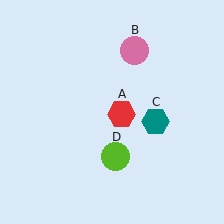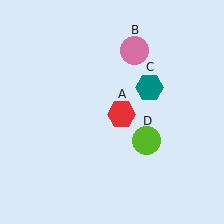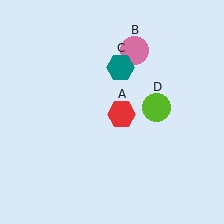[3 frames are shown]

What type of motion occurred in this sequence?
The teal hexagon (object C), lime circle (object D) rotated counterclockwise around the center of the scene.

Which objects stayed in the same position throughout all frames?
Red hexagon (object A) and pink circle (object B) remained stationary.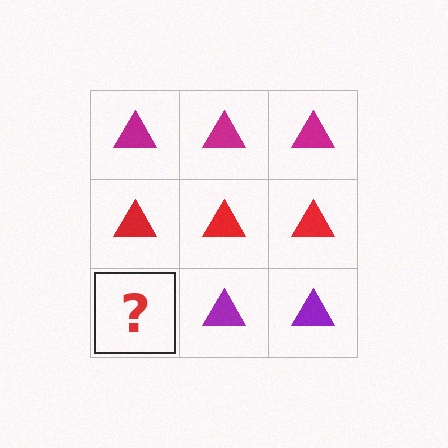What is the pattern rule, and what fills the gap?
The rule is that each row has a consistent color. The gap should be filled with a purple triangle.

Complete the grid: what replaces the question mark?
The question mark should be replaced with a purple triangle.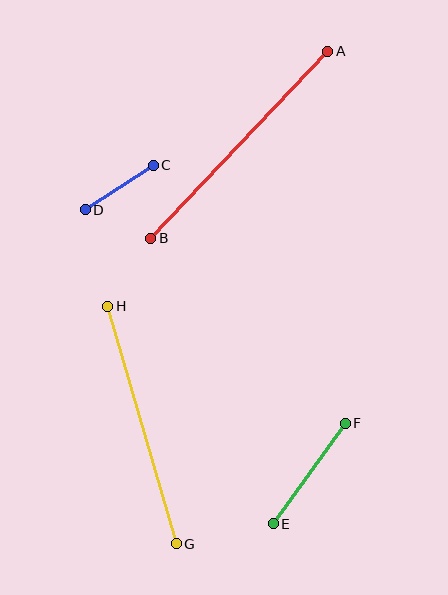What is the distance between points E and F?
The distance is approximately 124 pixels.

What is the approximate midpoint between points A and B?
The midpoint is at approximately (239, 145) pixels.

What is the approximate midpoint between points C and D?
The midpoint is at approximately (119, 188) pixels.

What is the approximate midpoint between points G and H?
The midpoint is at approximately (142, 425) pixels.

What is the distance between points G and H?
The distance is approximately 247 pixels.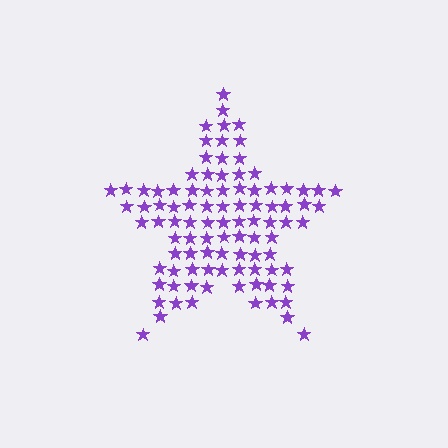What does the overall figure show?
The overall figure shows a star.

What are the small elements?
The small elements are stars.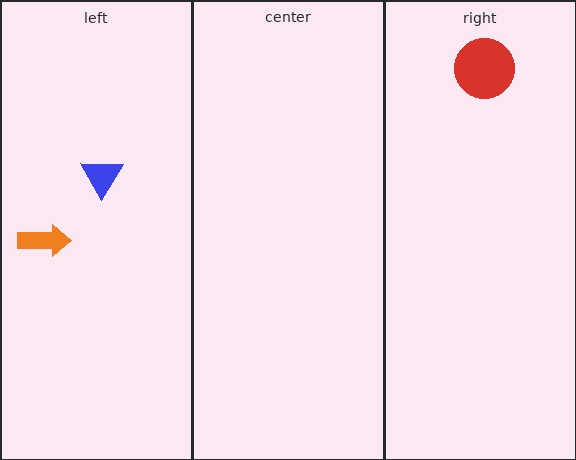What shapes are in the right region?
The red circle.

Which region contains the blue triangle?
The left region.